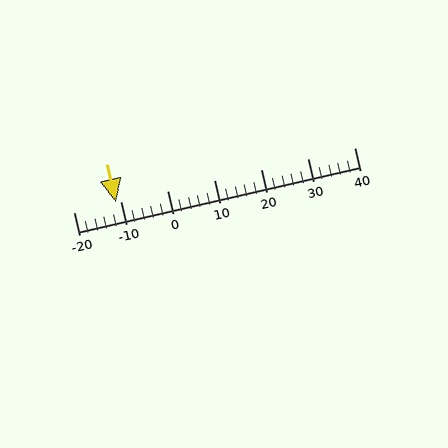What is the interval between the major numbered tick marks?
The major tick marks are spaced 10 units apart.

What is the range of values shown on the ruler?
The ruler shows values from -20 to 40.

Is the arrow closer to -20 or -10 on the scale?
The arrow is closer to -10.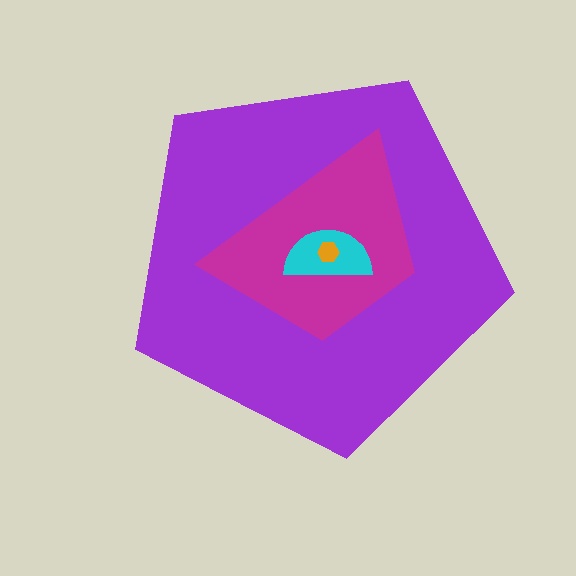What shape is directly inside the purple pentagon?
The magenta trapezoid.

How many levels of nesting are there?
4.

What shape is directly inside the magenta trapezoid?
The cyan semicircle.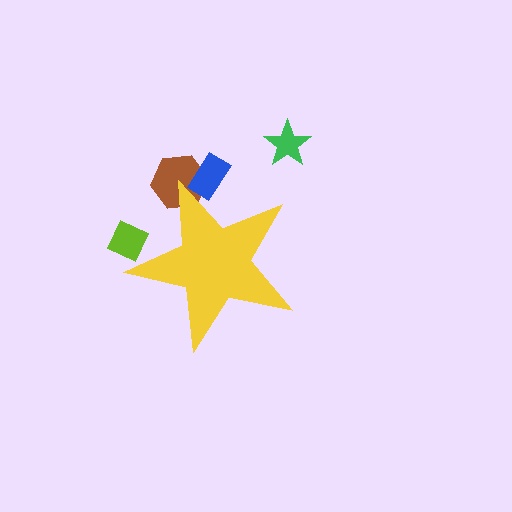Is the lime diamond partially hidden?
Yes, the lime diamond is partially hidden behind the yellow star.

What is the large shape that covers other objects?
A yellow star.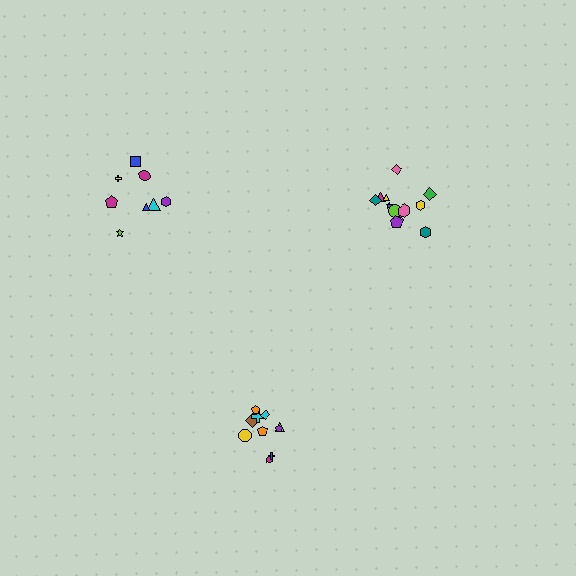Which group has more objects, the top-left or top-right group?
The top-right group.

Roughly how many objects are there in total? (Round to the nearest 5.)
Roughly 30 objects in total.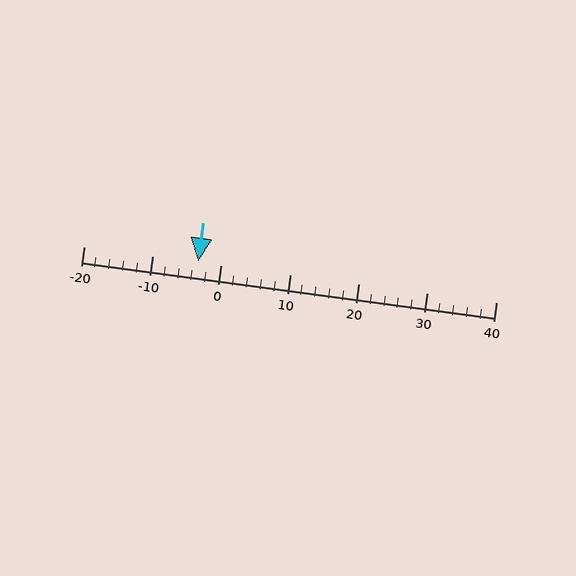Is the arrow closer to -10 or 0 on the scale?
The arrow is closer to 0.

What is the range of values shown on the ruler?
The ruler shows values from -20 to 40.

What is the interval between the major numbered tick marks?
The major tick marks are spaced 10 units apart.